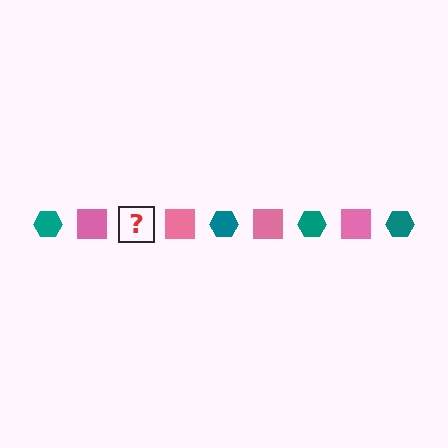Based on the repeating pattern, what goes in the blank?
The blank should be a teal hexagon.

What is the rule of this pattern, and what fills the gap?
The rule is that the pattern alternates between teal hexagon and pink square. The gap should be filled with a teal hexagon.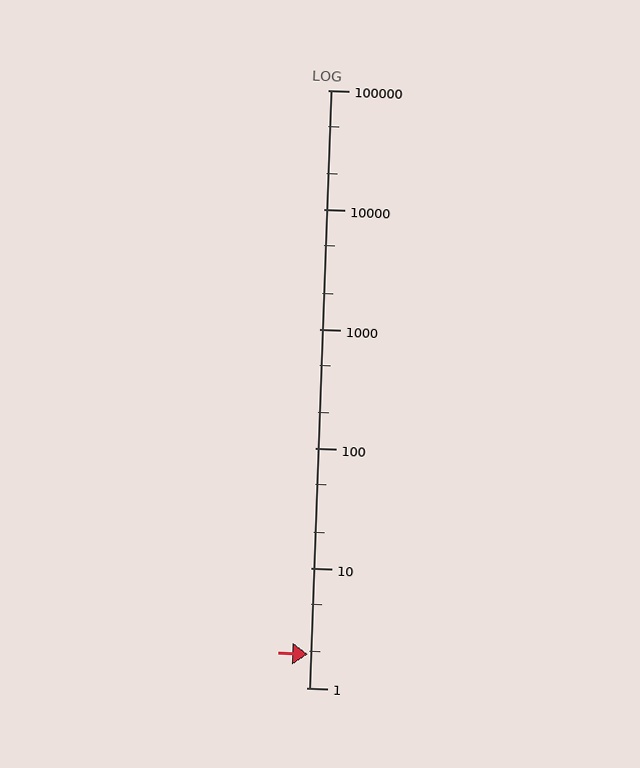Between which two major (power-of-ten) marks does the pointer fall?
The pointer is between 1 and 10.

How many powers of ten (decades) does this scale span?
The scale spans 5 decades, from 1 to 100000.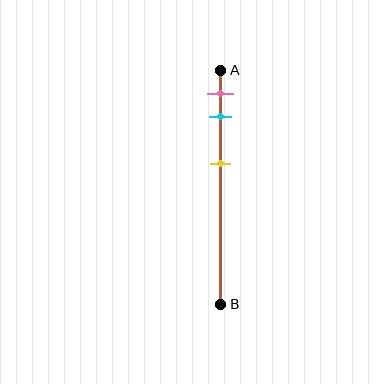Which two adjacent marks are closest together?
The pink and cyan marks are the closest adjacent pair.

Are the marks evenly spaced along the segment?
No, the marks are not evenly spaced.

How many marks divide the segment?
There are 3 marks dividing the segment.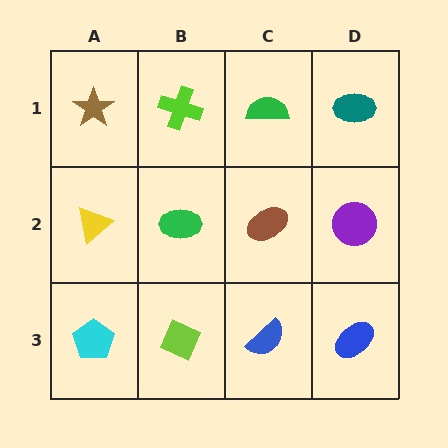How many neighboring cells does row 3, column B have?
3.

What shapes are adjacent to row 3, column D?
A purple circle (row 2, column D), a blue semicircle (row 3, column C).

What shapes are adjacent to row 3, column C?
A brown ellipse (row 2, column C), a lime diamond (row 3, column B), a blue ellipse (row 3, column D).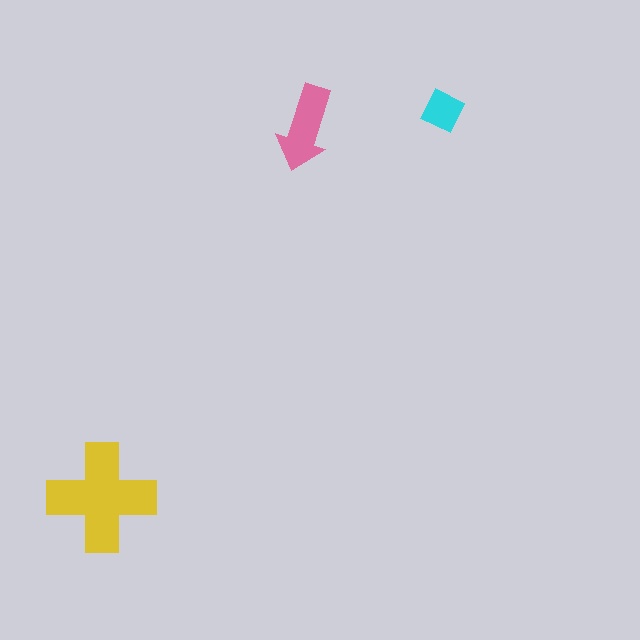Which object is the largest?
The yellow cross.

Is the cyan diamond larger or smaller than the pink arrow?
Smaller.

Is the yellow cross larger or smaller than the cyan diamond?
Larger.